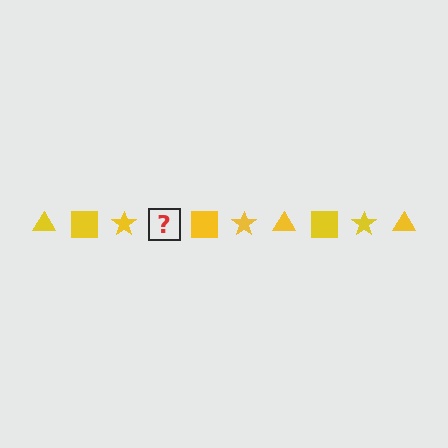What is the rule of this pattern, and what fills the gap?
The rule is that the pattern cycles through triangle, square, star shapes in yellow. The gap should be filled with a yellow triangle.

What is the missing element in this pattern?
The missing element is a yellow triangle.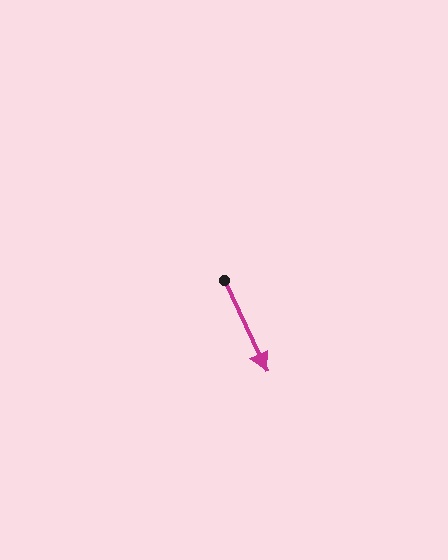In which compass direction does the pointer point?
Southeast.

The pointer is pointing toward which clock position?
Roughly 5 o'clock.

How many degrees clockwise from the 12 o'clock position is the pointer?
Approximately 155 degrees.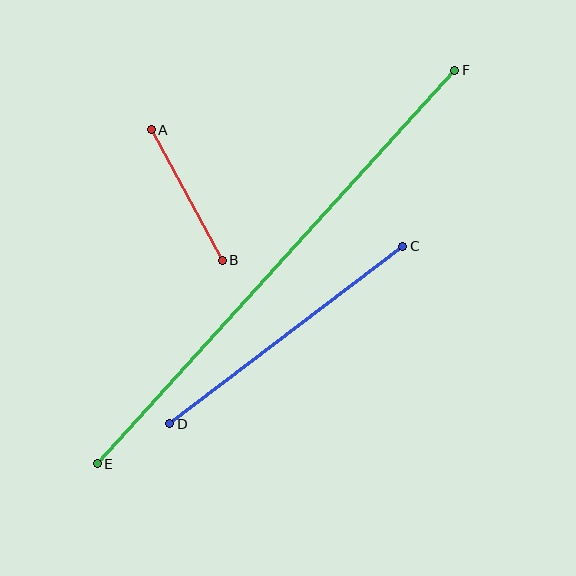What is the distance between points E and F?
The distance is approximately 532 pixels.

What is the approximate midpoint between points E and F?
The midpoint is at approximately (276, 267) pixels.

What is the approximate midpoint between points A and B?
The midpoint is at approximately (187, 195) pixels.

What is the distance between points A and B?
The distance is approximately 149 pixels.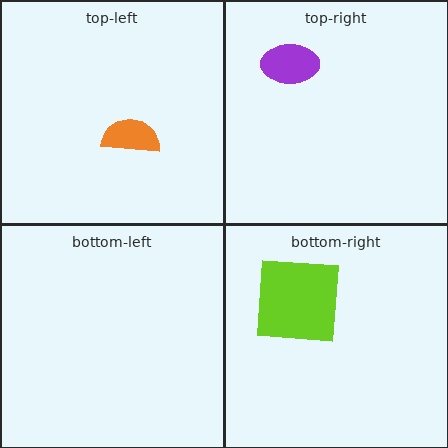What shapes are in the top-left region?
The orange semicircle.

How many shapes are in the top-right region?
1.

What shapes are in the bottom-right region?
The lime square.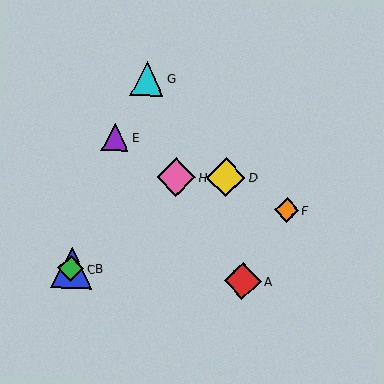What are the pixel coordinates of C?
Object C is at (71, 269).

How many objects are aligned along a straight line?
3 objects (B, C, H) are aligned along a straight line.